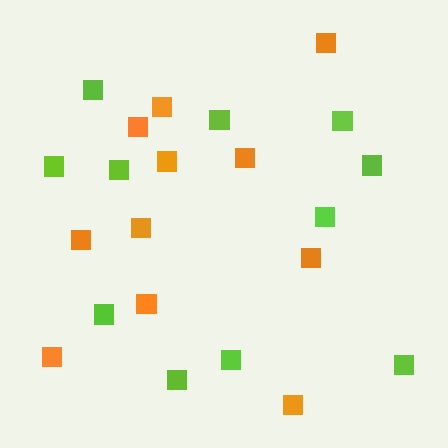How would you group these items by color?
There are 2 groups: one group of lime squares (11) and one group of orange squares (11).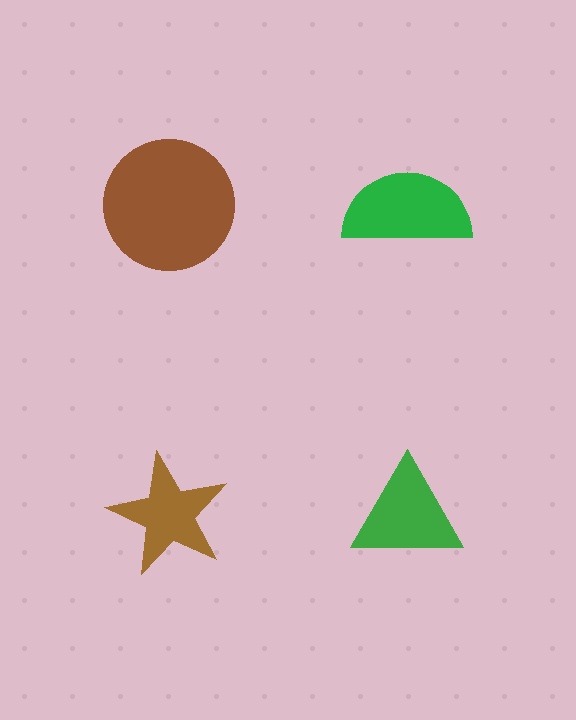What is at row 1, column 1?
A brown circle.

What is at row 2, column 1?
A brown star.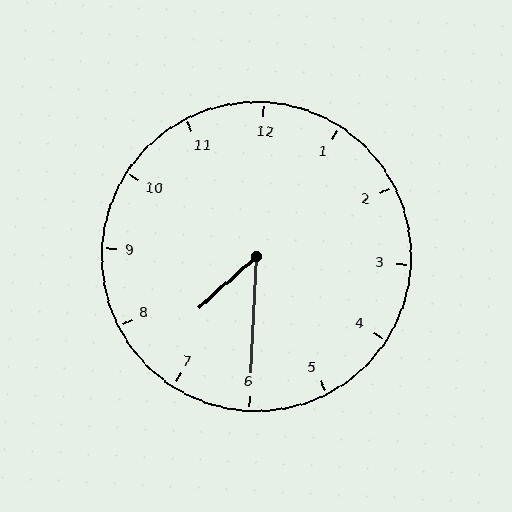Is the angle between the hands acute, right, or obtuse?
It is acute.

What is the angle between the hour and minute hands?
Approximately 45 degrees.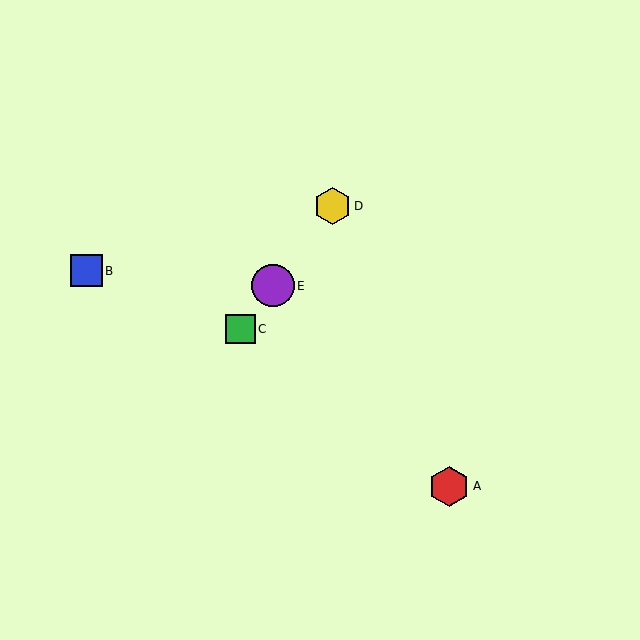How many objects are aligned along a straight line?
3 objects (C, D, E) are aligned along a straight line.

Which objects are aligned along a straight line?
Objects C, D, E are aligned along a straight line.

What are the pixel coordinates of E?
Object E is at (273, 286).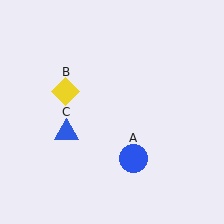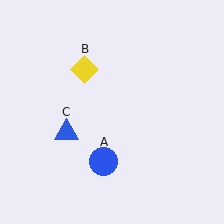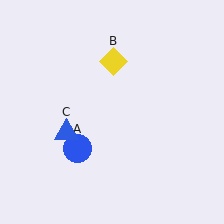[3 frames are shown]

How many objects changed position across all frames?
2 objects changed position: blue circle (object A), yellow diamond (object B).